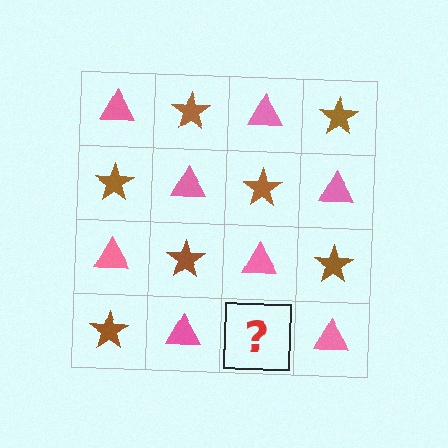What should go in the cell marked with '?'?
The missing cell should contain a brown star.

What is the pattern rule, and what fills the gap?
The rule is that it alternates pink triangle and brown star in a checkerboard pattern. The gap should be filled with a brown star.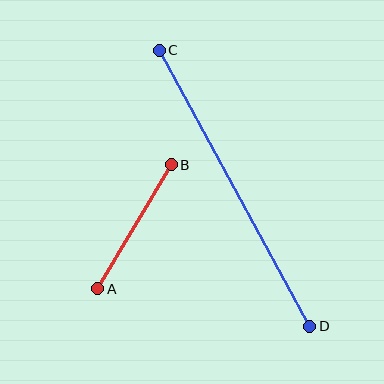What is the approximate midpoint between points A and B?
The midpoint is at approximately (135, 227) pixels.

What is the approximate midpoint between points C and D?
The midpoint is at approximately (234, 188) pixels.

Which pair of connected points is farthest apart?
Points C and D are farthest apart.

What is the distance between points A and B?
The distance is approximately 144 pixels.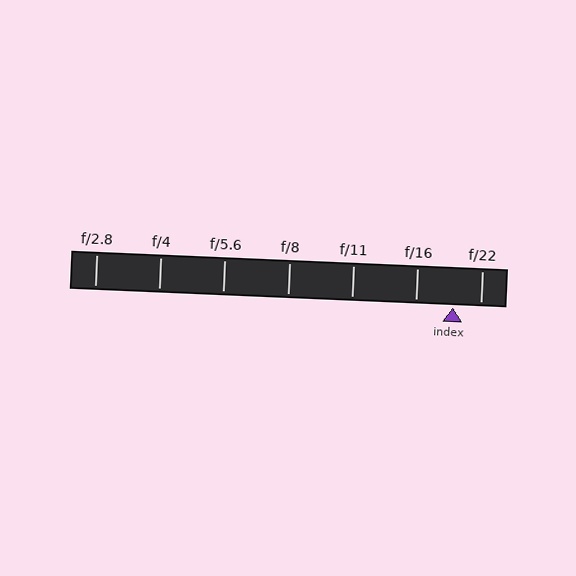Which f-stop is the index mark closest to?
The index mark is closest to f/22.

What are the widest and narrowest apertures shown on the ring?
The widest aperture shown is f/2.8 and the narrowest is f/22.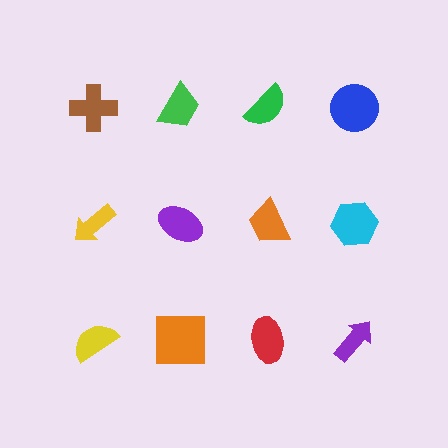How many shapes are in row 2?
4 shapes.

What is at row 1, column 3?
A green semicircle.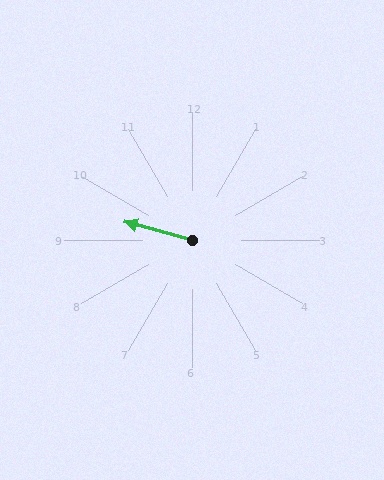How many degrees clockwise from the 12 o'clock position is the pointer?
Approximately 285 degrees.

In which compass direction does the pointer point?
West.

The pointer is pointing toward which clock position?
Roughly 10 o'clock.